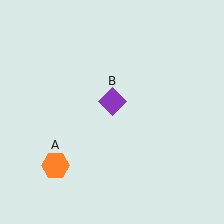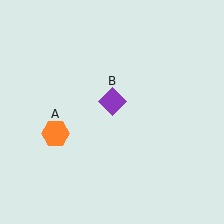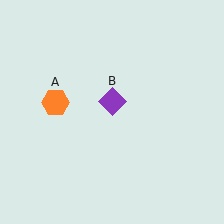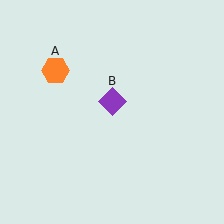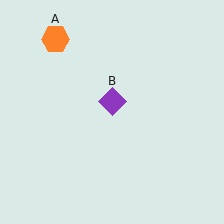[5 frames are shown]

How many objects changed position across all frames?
1 object changed position: orange hexagon (object A).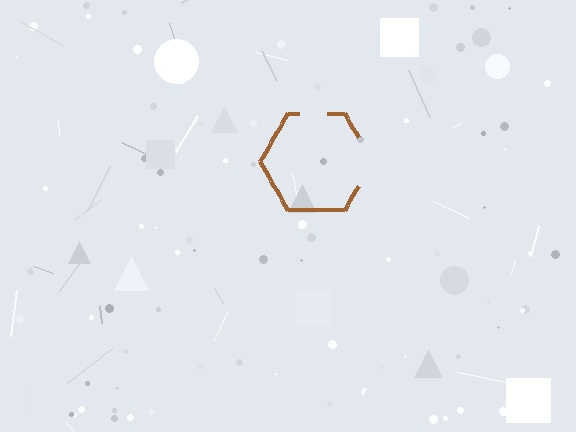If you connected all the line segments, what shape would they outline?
They would outline a hexagon.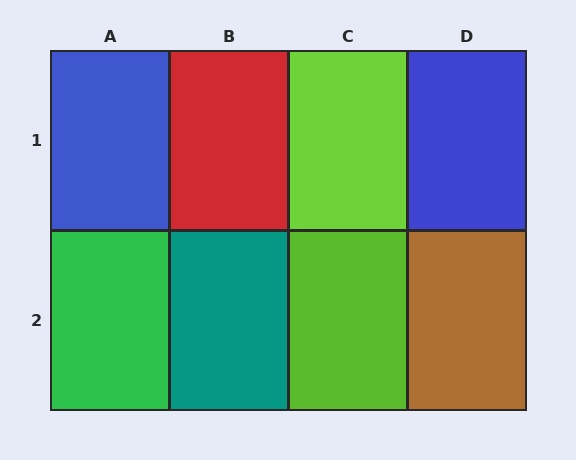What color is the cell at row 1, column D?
Blue.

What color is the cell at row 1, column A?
Blue.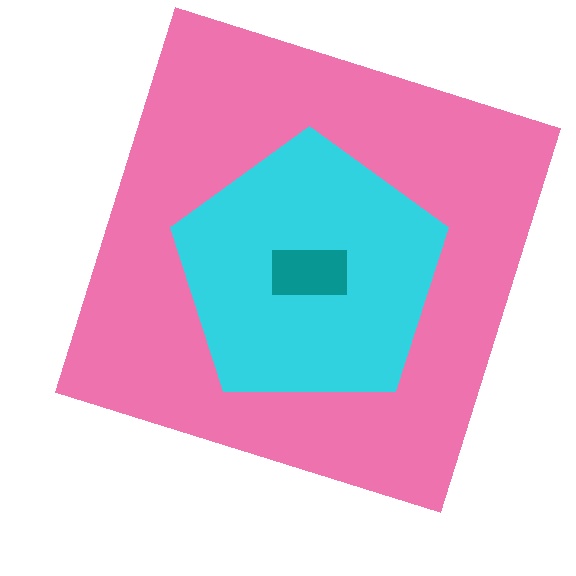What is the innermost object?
The teal rectangle.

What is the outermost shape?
The pink square.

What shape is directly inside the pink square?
The cyan pentagon.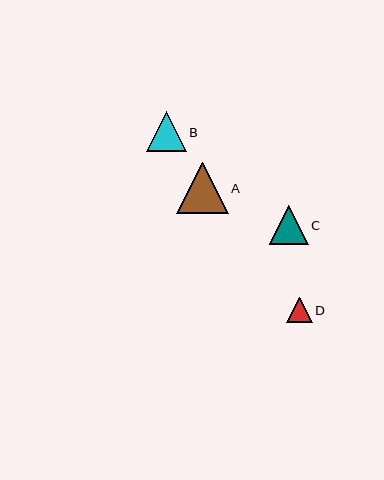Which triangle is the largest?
Triangle A is the largest with a size of approximately 51 pixels.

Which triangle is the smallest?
Triangle D is the smallest with a size of approximately 26 pixels.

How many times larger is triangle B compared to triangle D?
Triangle B is approximately 1.6 times the size of triangle D.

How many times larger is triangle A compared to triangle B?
Triangle A is approximately 1.3 times the size of triangle B.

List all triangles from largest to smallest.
From largest to smallest: A, B, C, D.